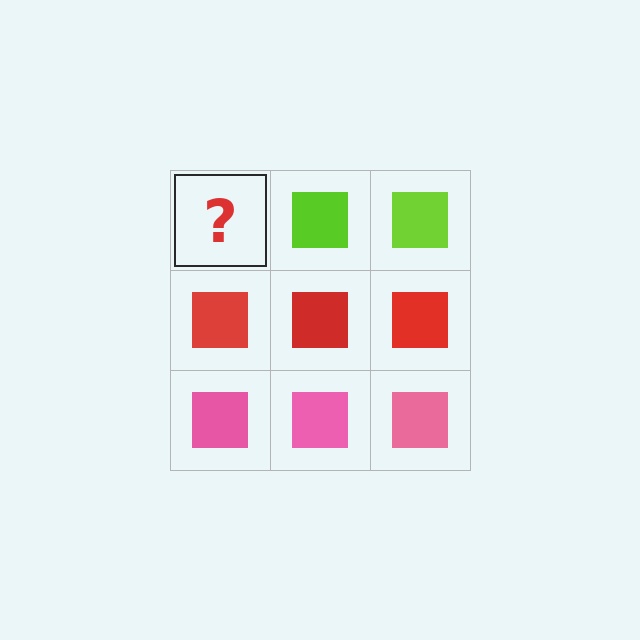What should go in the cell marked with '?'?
The missing cell should contain a lime square.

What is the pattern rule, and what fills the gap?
The rule is that each row has a consistent color. The gap should be filled with a lime square.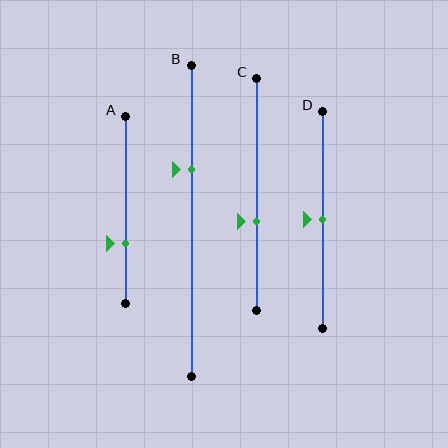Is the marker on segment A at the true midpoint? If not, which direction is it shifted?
No, the marker on segment A is shifted downward by about 18% of the segment length.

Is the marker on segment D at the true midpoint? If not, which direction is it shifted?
Yes, the marker on segment D is at the true midpoint.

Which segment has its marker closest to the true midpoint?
Segment D has its marker closest to the true midpoint.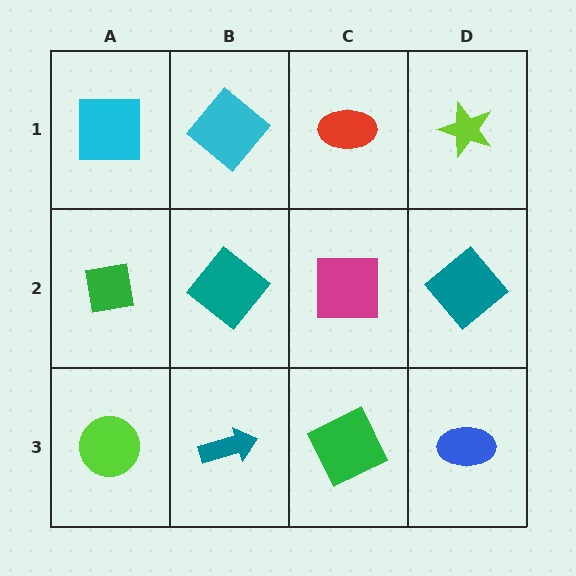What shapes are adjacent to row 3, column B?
A teal diamond (row 2, column B), a lime circle (row 3, column A), a green square (row 3, column C).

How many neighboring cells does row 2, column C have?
4.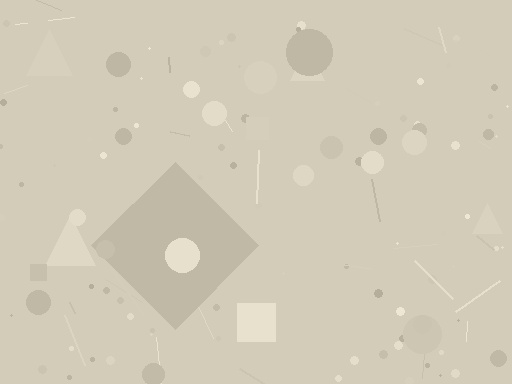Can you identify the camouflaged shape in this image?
The camouflaged shape is a diamond.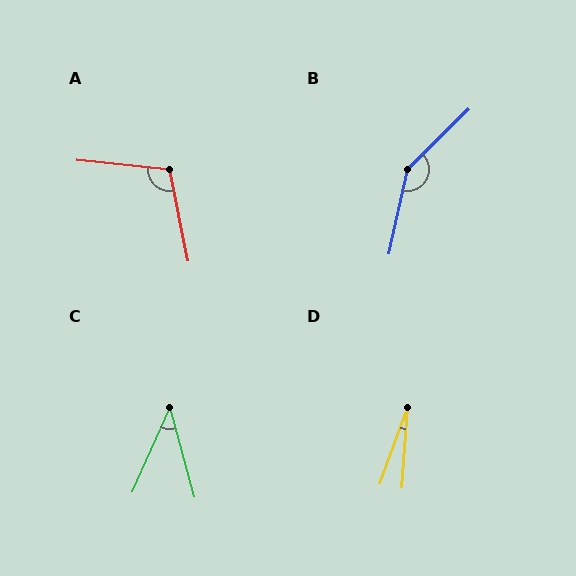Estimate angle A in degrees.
Approximately 107 degrees.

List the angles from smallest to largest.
D (16°), C (39°), A (107°), B (147°).